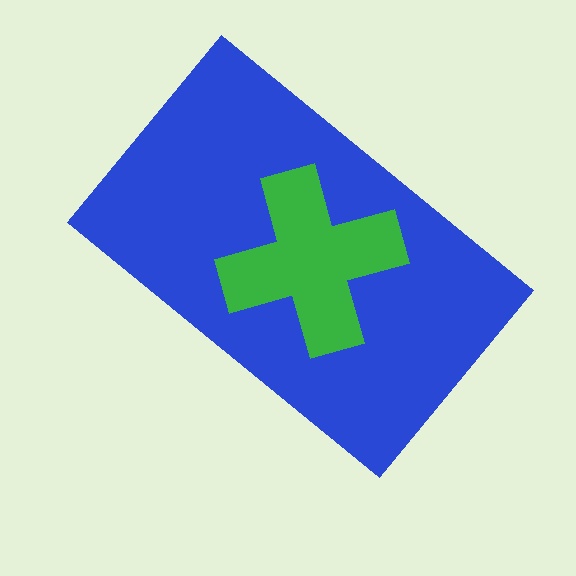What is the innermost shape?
The green cross.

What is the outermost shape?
The blue rectangle.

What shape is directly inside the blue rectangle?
The green cross.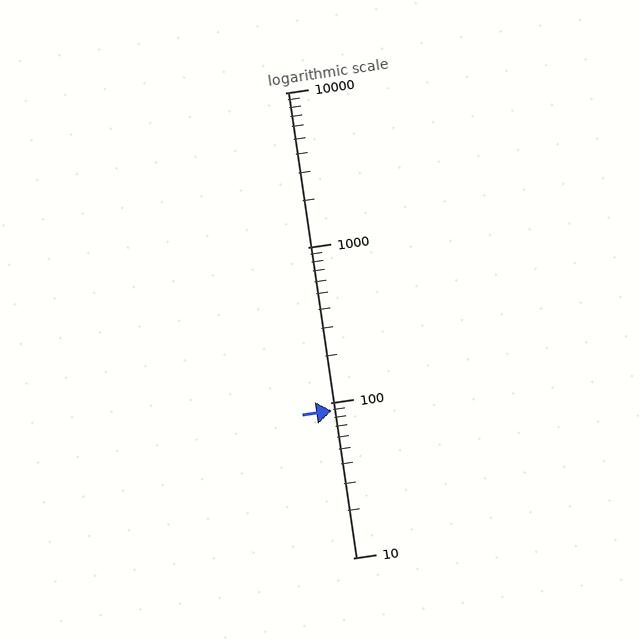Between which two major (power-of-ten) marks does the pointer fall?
The pointer is between 10 and 100.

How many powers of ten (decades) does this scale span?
The scale spans 3 decades, from 10 to 10000.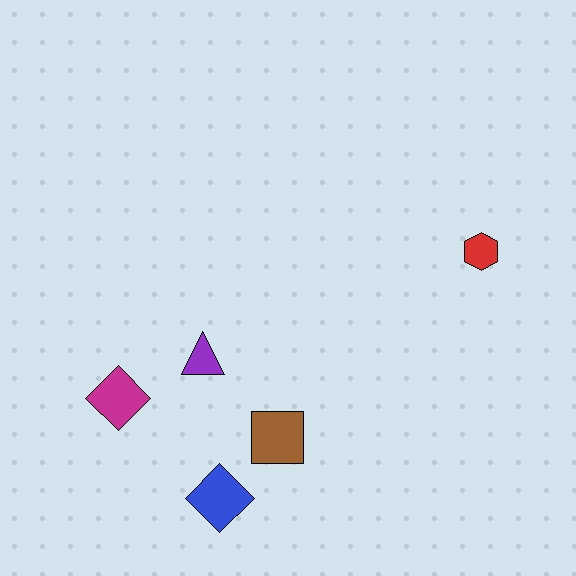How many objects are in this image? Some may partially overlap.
There are 5 objects.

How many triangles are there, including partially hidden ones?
There is 1 triangle.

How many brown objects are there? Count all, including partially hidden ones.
There is 1 brown object.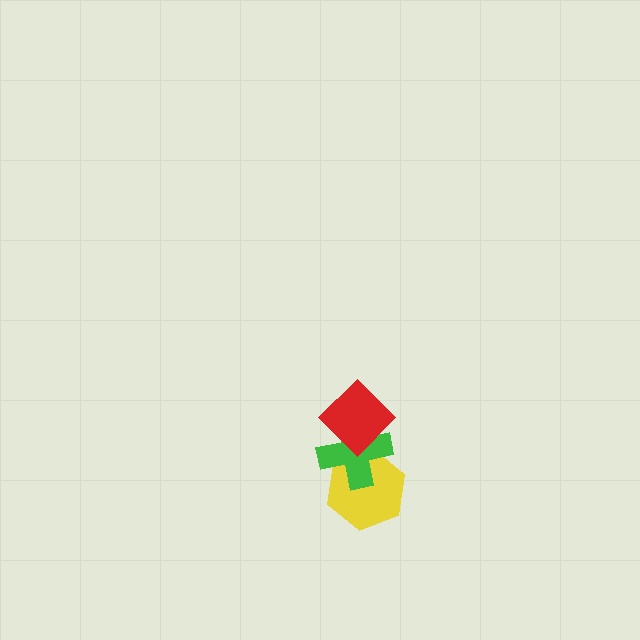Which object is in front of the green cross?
The red diamond is in front of the green cross.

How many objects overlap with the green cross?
2 objects overlap with the green cross.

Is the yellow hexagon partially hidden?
Yes, it is partially covered by another shape.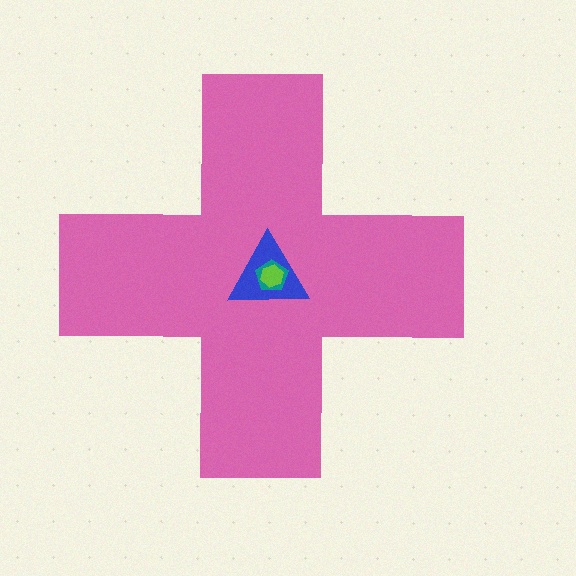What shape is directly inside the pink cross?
The blue triangle.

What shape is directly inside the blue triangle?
The teal pentagon.